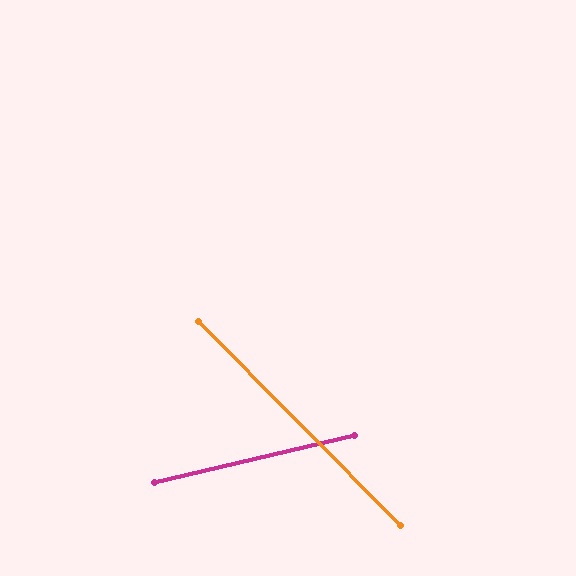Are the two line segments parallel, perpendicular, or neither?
Neither parallel nor perpendicular — they differ by about 58°.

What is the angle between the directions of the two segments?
Approximately 58 degrees.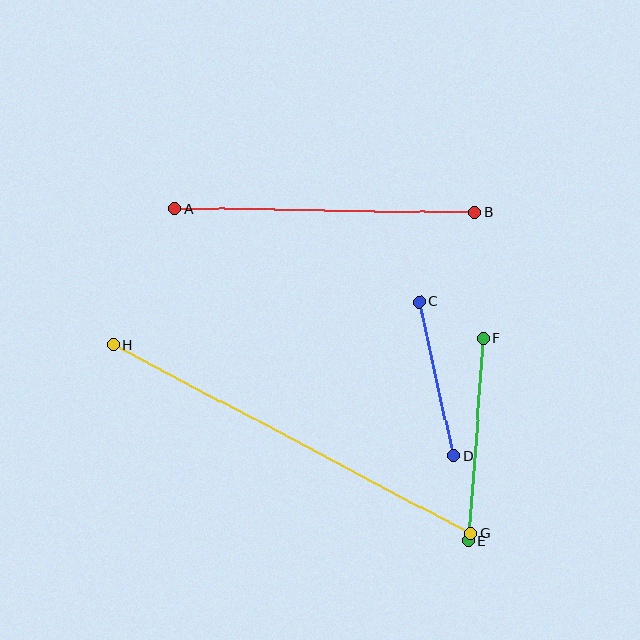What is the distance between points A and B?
The distance is approximately 300 pixels.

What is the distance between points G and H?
The distance is approximately 404 pixels.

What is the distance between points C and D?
The distance is approximately 158 pixels.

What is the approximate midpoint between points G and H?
The midpoint is at approximately (292, 439) pixels.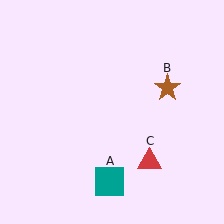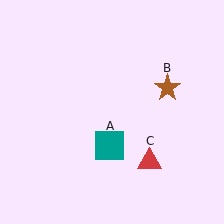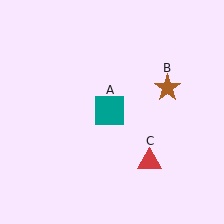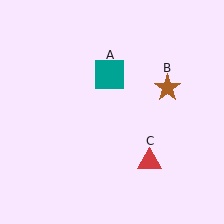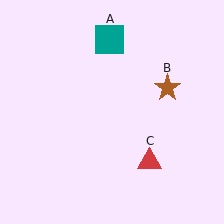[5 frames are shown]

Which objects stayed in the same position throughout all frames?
Brown star (object B) and red triangle (object C) remained stationary.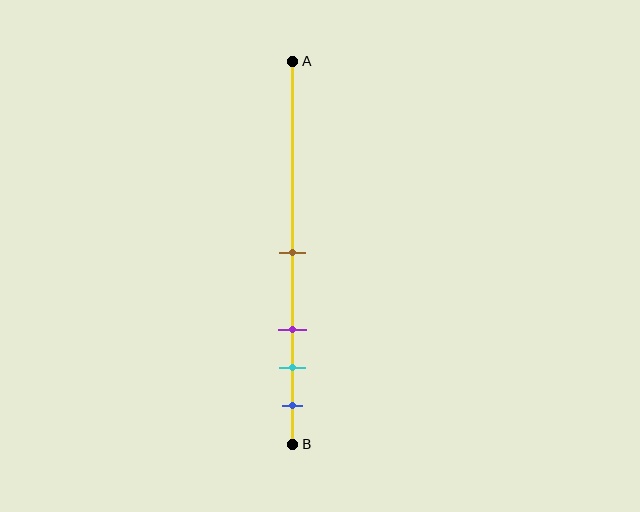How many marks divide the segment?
There are 4 marks dividing the segment.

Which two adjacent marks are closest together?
The cyan and blue marks are the closest adjacent pair.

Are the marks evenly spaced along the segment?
No, the marks are not evenly spaced.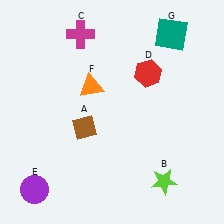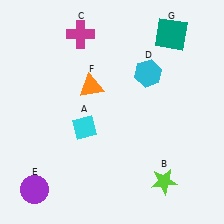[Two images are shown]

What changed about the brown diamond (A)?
In Image 1, A is brown. In Image 2, it changed to cyan.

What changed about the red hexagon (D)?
In Image 1, D is red. In Image 2, it changed to cyan.